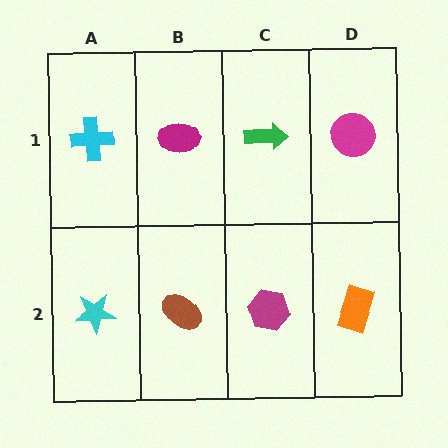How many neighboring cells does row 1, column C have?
3.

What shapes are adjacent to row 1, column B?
A brown ellipse (row 2, column B), a cyan cross (row 1, column A), a green arrow (row 1, column C).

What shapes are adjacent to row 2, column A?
A cyan cross (row 1, column A), a brown ellipse (row 2, column B).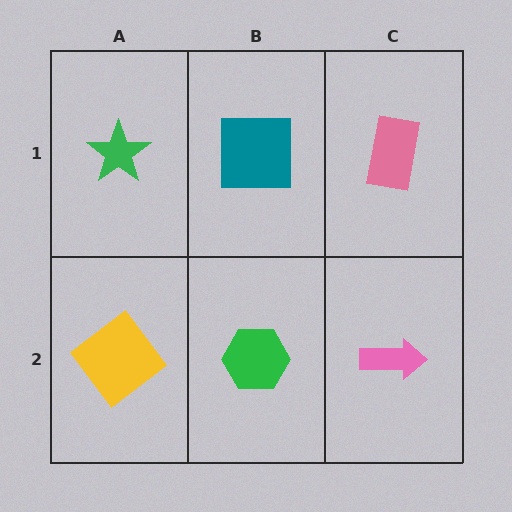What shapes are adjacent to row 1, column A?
A yellow diamond (row 2, column A), a teal square (row 1, column B).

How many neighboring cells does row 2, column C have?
2.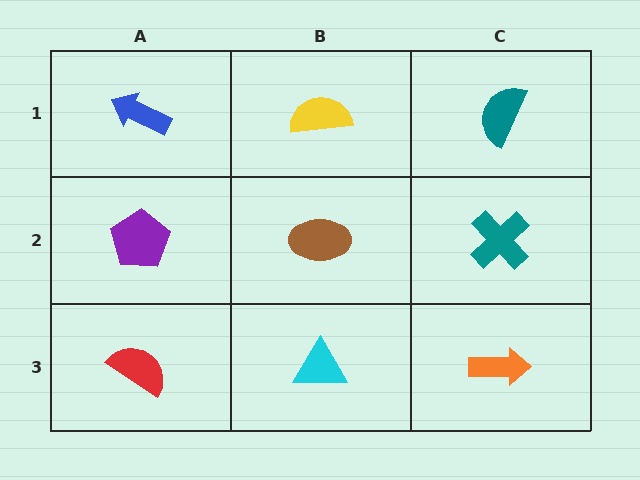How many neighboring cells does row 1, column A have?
2.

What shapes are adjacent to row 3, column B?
A brown ellipse (row 2, column B), a red semicircle (row 3, column A), an orange arrow (row 3, column C).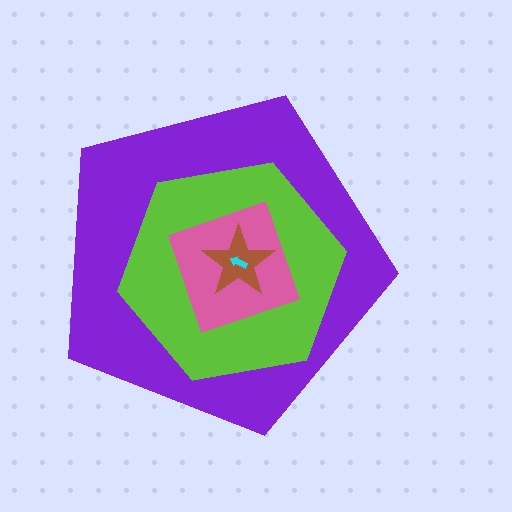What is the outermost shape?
The purple pentagon.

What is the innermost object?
The cyan arrow.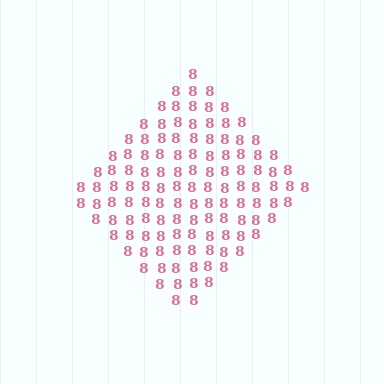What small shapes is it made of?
It is made of small digit 8's.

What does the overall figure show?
The overall figure shows a diamond.